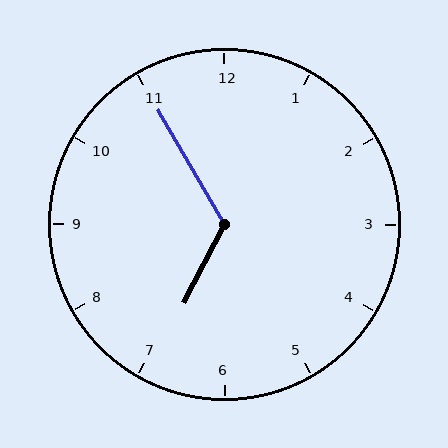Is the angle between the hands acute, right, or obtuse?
It is obtuse.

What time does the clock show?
6:55.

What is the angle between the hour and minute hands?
Approximately 122 degrees.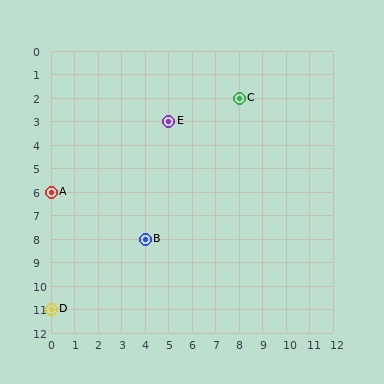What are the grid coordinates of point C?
Point C is at grid coordinates (8, 2).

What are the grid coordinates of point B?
Point B is at grid coordinates (4, 8).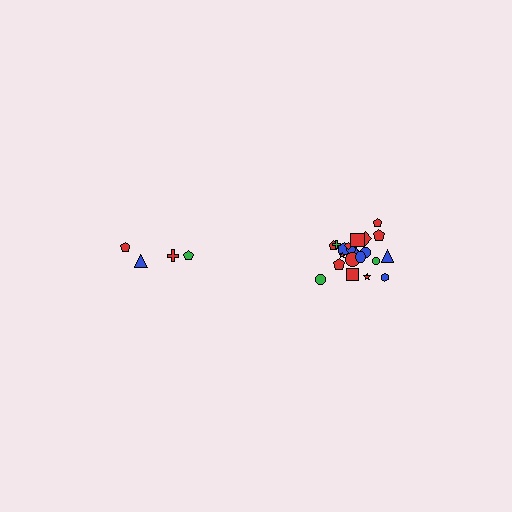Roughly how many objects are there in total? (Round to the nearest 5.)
Roughly 30 objects in total.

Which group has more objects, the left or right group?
The right group.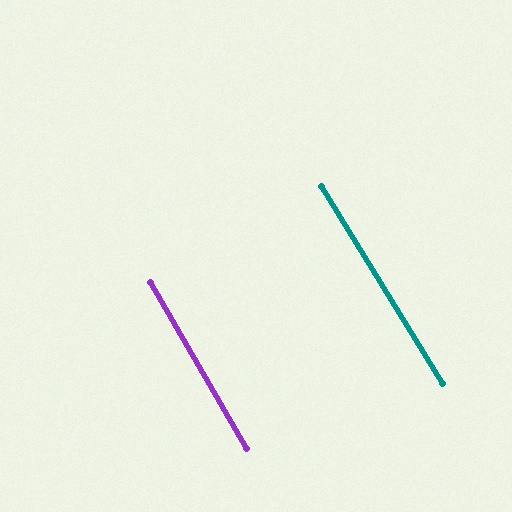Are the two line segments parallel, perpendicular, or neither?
Parallel — their directions differ by only 1.7°.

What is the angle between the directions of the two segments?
Approximately 2 degrees.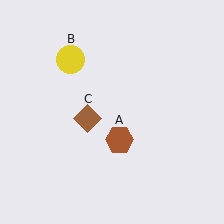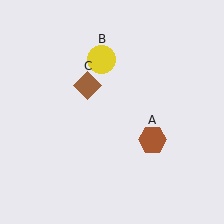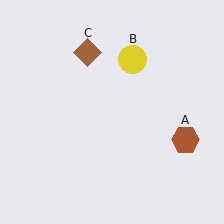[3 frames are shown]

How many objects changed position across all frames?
3 objects changed position: brown hexagon (object A), yellow circle (object B), brown diamond (object C).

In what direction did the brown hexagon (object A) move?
The brown hexagon (object A) moved right.